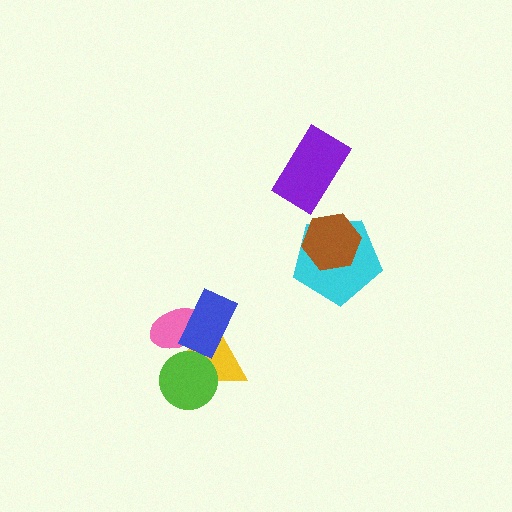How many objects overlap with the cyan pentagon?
1 object overlaps with the cyan pentagon.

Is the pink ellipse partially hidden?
Yes, it is partially covered by another shape.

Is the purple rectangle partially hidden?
No, no other shape covers it.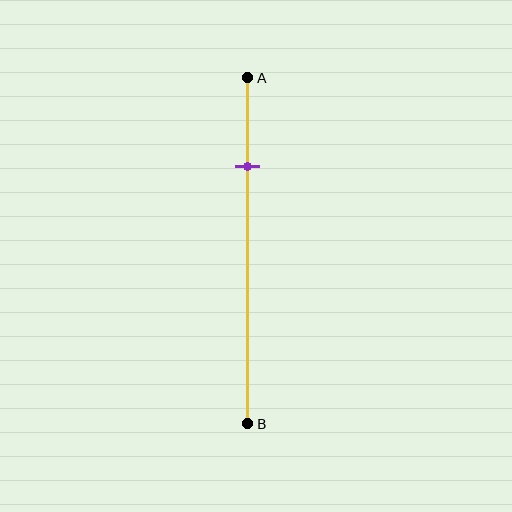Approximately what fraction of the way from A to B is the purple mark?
The purple mark is approximately 25% of the way from A to B.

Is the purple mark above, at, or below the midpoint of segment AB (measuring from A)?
The purple mark is above the midpoint of segment AB.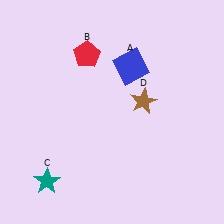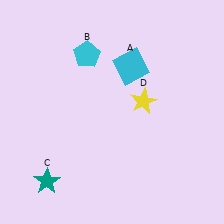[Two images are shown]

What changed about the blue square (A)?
In Image 1, A is blue. In Image 2, it changed to cyan.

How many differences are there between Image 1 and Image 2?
There are 3 differences between the two images.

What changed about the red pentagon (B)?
In Image 1, B is red. In Image 2, it changed to cyan.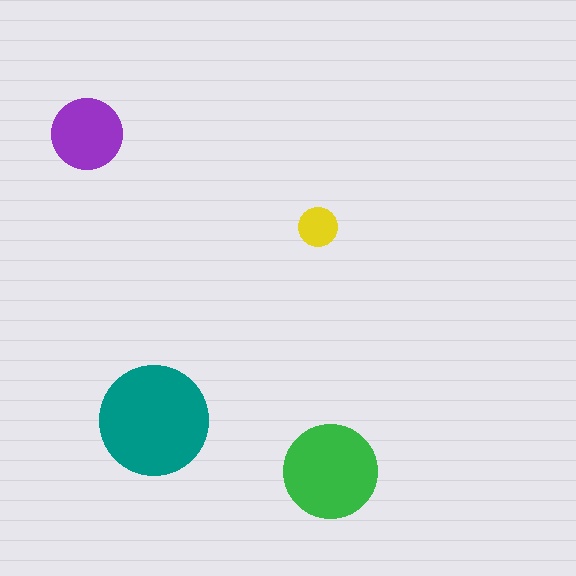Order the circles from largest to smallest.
the teal one, the green one, the purple one, the yellow one.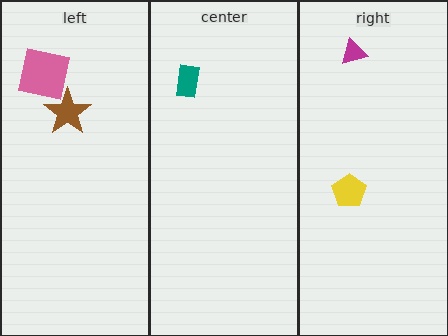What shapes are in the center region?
The teal rectangle.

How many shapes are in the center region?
1.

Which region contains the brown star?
The left region.